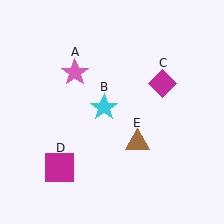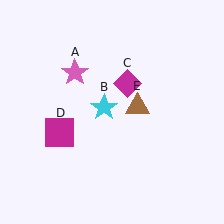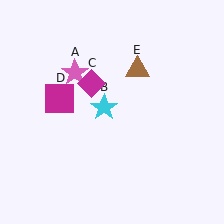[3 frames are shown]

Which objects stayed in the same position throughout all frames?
Pink star (object A) and cyan star (object B) remained stationary.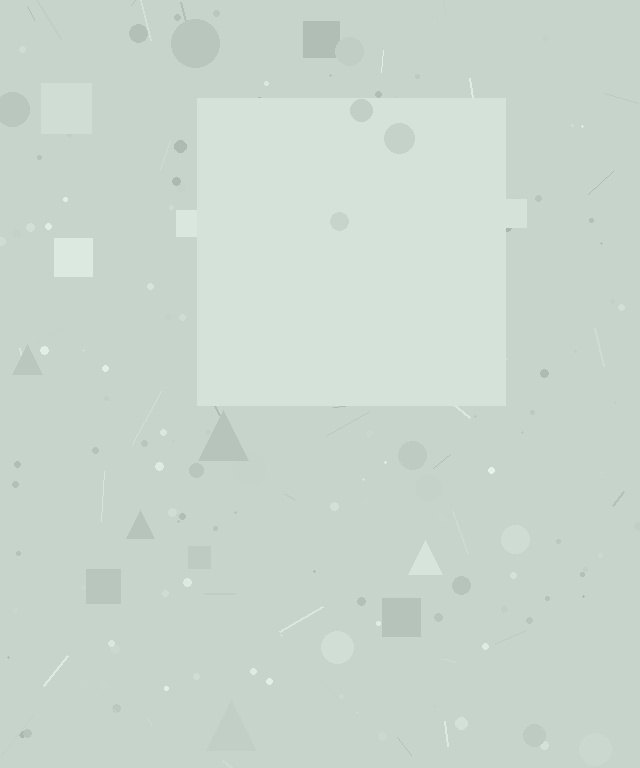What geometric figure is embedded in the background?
A square is embedded in the background.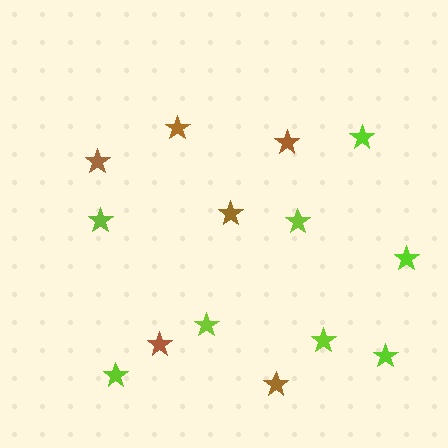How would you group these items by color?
There are 2 groups: one group of lime stars (8) and one group of brown stars (6).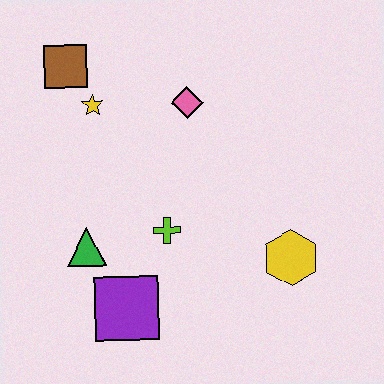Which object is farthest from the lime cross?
The brown square is farthest from the lime cross.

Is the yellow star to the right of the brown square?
Yes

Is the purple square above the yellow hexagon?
No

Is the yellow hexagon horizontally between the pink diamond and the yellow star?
No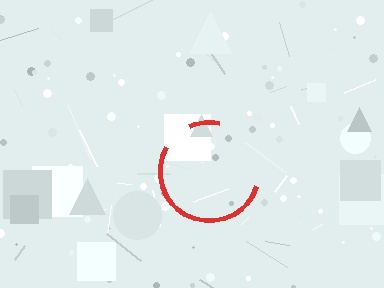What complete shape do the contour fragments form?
The contour fragments form a circle.